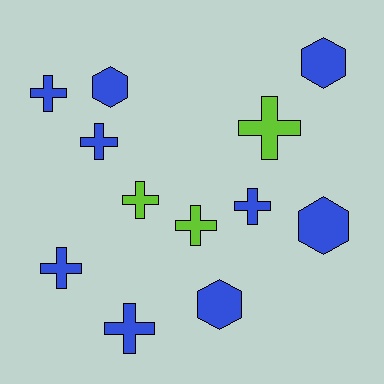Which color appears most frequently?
Blue, with 9 objects.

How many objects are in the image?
There are 12 objects.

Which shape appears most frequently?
Cross, with 8 objects.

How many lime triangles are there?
There are no lime triangles.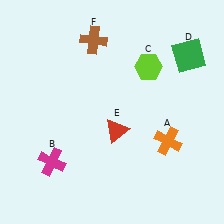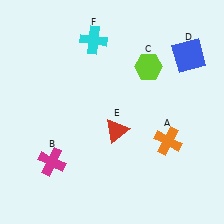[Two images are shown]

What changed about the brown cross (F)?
In Image 1, F is brown. In Image 2, it changed to cyan.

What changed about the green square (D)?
In Image 1, D is green. In Image 2, it changed to blue.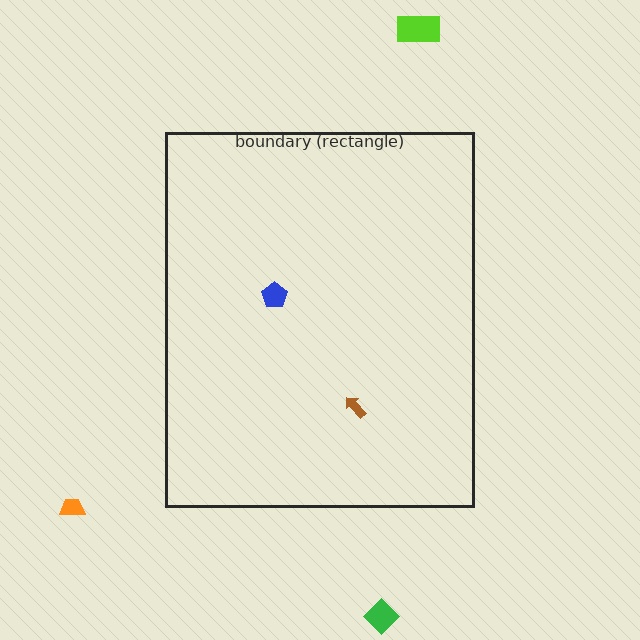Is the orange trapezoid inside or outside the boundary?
Outside.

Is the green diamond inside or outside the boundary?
Outside.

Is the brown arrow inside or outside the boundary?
Inside.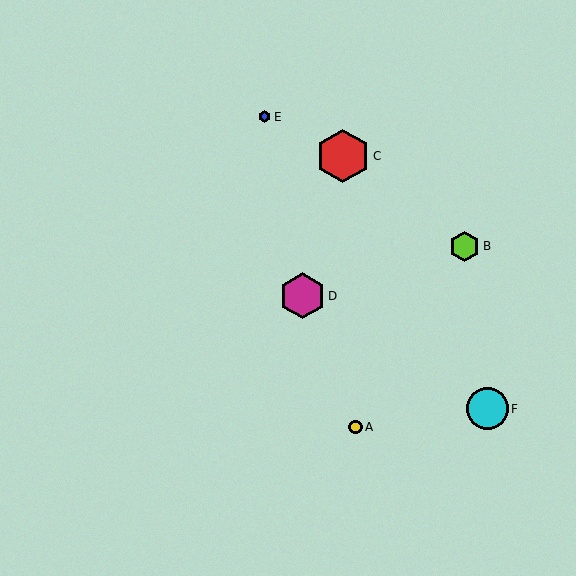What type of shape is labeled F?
Shape F is a cyan circle.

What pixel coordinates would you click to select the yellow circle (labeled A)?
Click at (356, 427) to select the yellow circle A.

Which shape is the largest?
The red hexagon (labeled C) is the largest.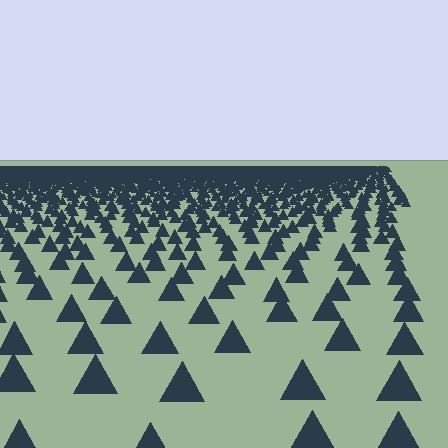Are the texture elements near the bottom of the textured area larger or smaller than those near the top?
Larger. Near the bottom, elements are closer to the viewer and appear at a bigger on-screen size.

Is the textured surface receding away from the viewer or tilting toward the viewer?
The surface is receding away from the viewer. Texture elements get smaller and denser toward the top.